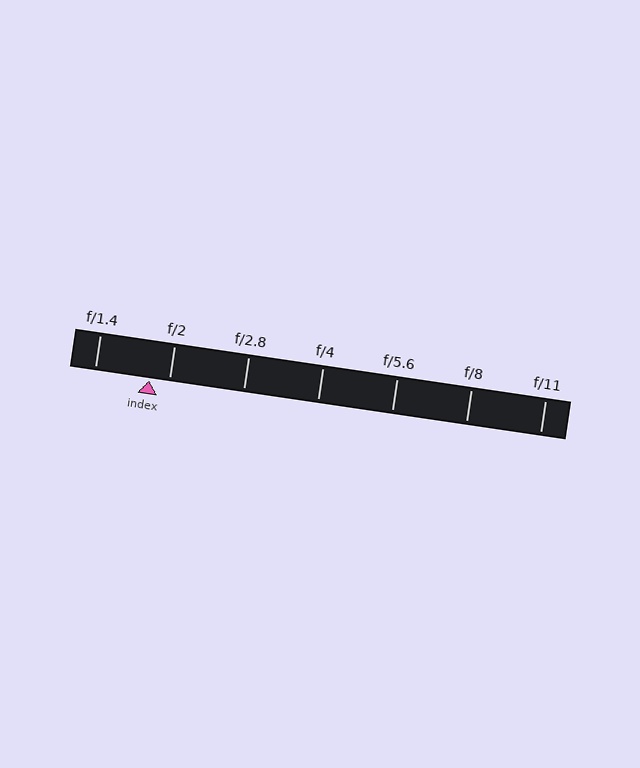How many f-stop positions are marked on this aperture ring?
There are 7 f-stop positions marked.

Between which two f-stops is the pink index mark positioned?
The index mark is between f/1.4 and f/2.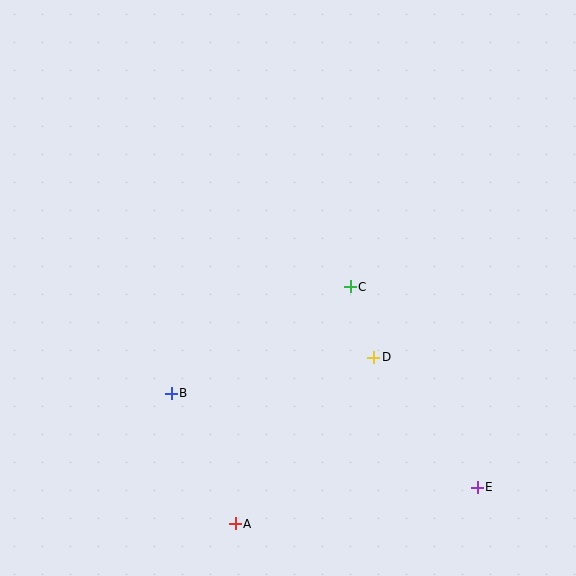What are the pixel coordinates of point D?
Point D is at (374, 357).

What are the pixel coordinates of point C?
Point C is at (350, 287).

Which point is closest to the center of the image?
Point C at (350, 287) is closest to the center.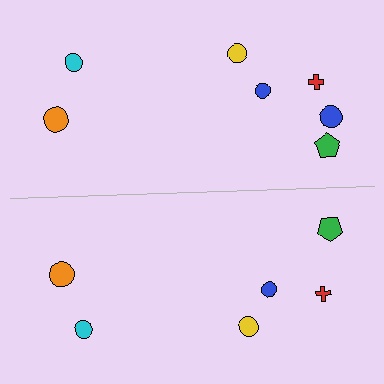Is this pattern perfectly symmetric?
No, the pattern is not perfectly symmetric. A blue circle is missing from the bottom side.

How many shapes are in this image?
There are 13 shapes in this image.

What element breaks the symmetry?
A blue circle is missing from the bottom side.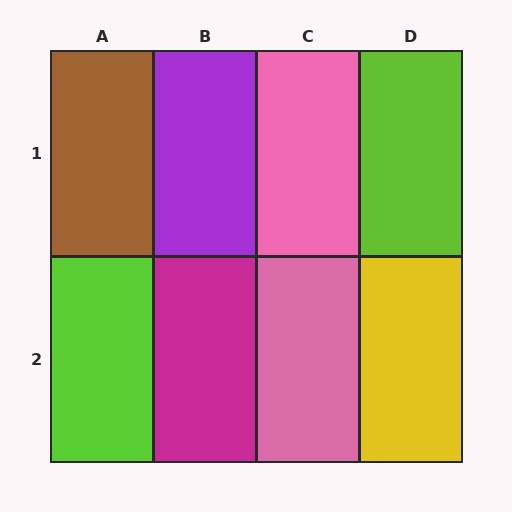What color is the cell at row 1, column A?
Brown.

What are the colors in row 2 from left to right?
Lime, magenta, pink, yellow.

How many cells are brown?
1 cell is brown.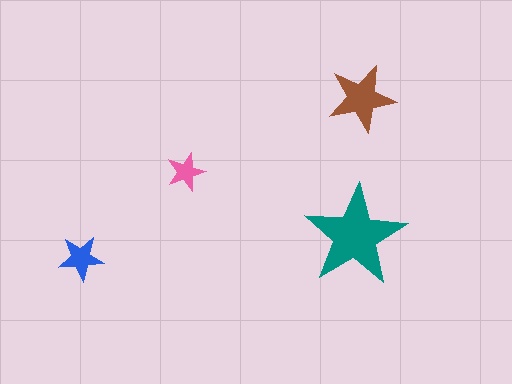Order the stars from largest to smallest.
the teal one, the brown one, the blue one, the pink one.